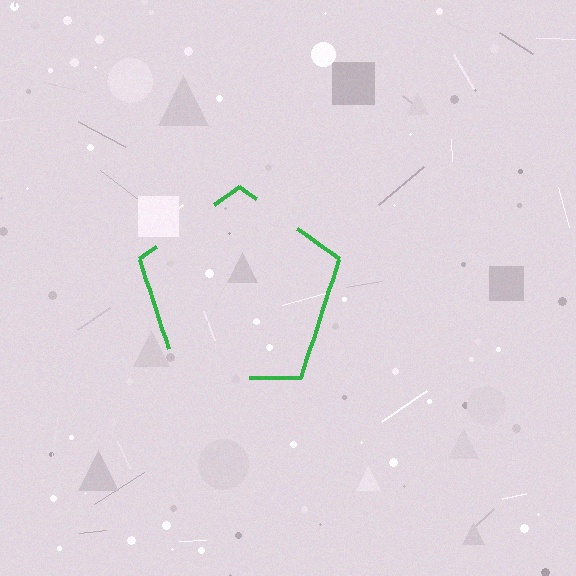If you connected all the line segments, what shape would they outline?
They would outline a pentagon.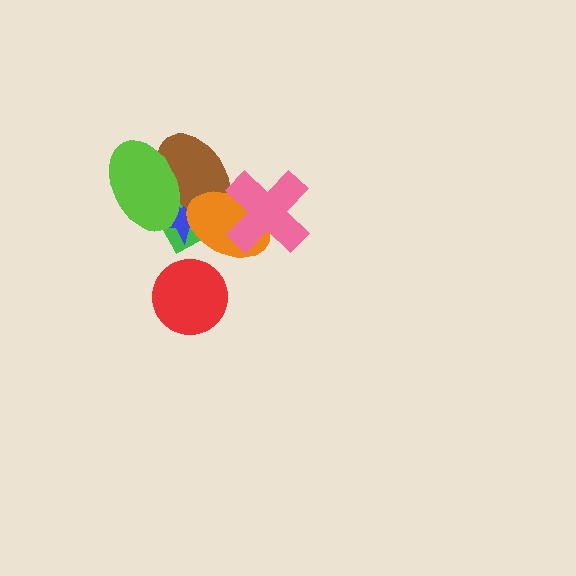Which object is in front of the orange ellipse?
The pink cross is in front of the orange ellipse.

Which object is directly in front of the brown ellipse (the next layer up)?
The lime ellipse is directly in front of the brown ellipse.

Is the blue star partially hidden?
Yes, it is partially covered by another shape.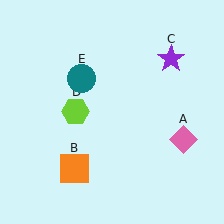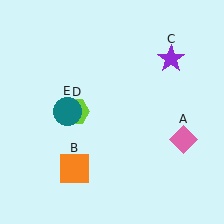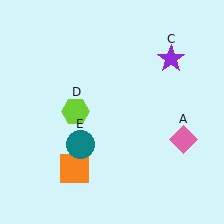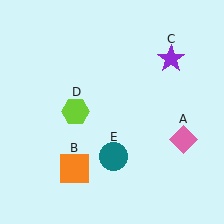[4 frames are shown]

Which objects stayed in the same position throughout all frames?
Pink diamond (object A) and orange square (object B) and purple star (object C) and lime hexagon (object D) remained stationary.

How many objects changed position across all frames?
1 object changed position: teal circle (object E).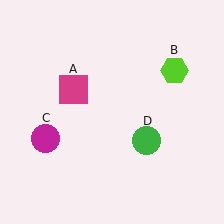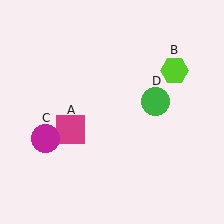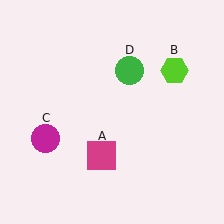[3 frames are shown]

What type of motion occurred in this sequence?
The magenta square (object A), green circle (object D) rotated counterclockwise around the center of the scene.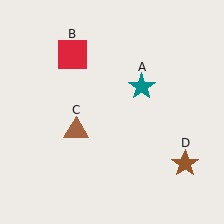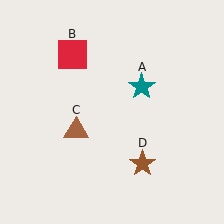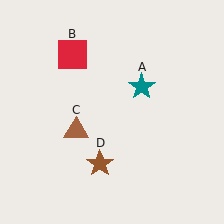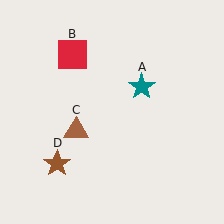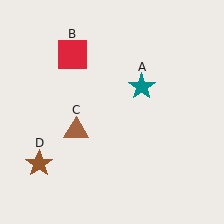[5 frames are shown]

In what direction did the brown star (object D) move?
The brown star (object D) moved left.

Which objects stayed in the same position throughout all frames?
Teal star (object A) and red square (object B) and brown triangle (object C) remained stationary.